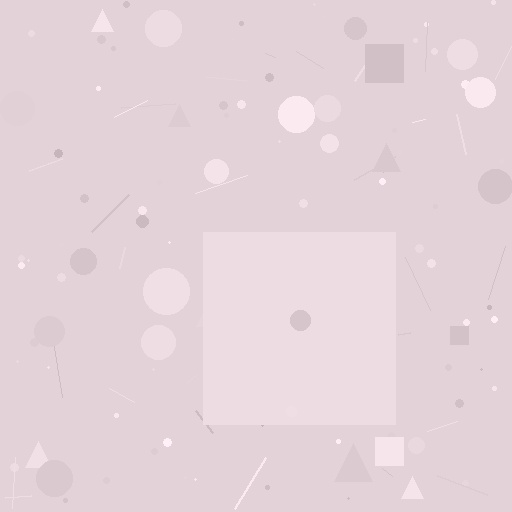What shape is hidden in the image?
A square is hidden in the image.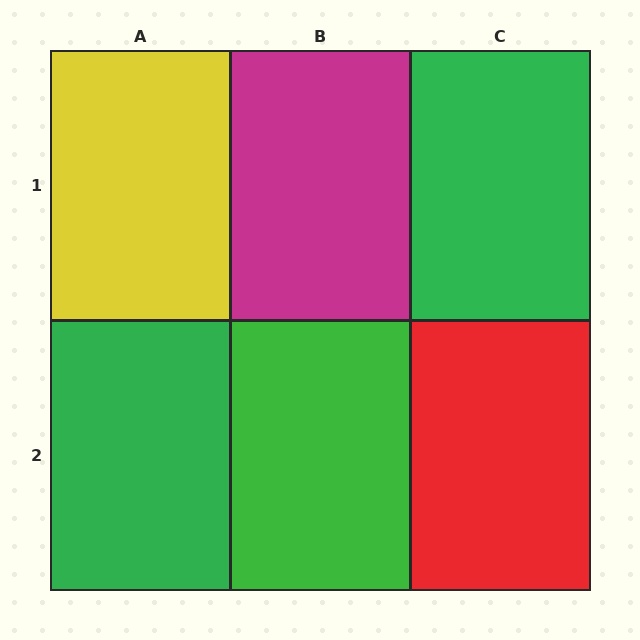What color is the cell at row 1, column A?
Yellow.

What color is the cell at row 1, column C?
Green.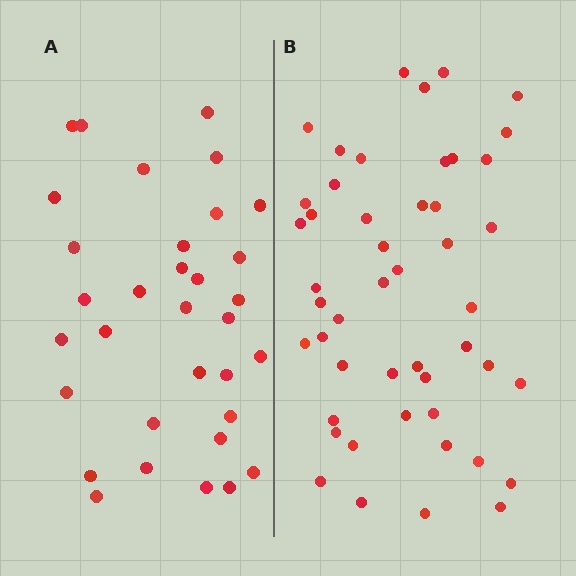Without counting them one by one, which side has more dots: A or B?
Region B (the right region) has more dots.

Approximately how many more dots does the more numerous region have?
Region B has approximately 15 more dots than region A.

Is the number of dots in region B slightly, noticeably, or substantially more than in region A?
Region B has substantially more. The ratio is roughly 1.5 to 1.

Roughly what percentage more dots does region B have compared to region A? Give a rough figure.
About 45% more.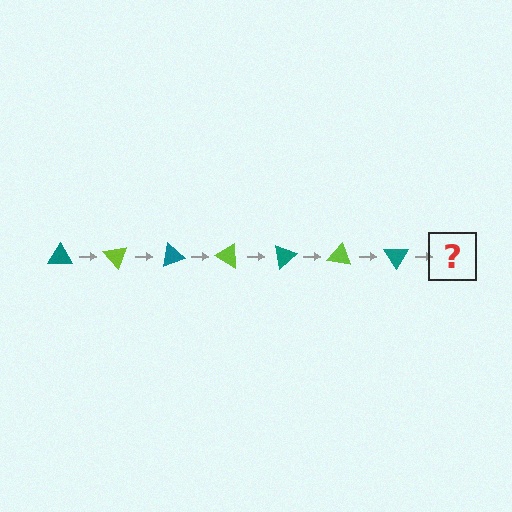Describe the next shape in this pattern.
It should be a lime triangle, rotated 350 degrees from the start.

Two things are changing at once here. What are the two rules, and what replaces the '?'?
The two rules are that it rotates 50 degrees each step and the color cycles through teal and lime. The '?' should be a lime triangle, rotated 350 degrees from the start.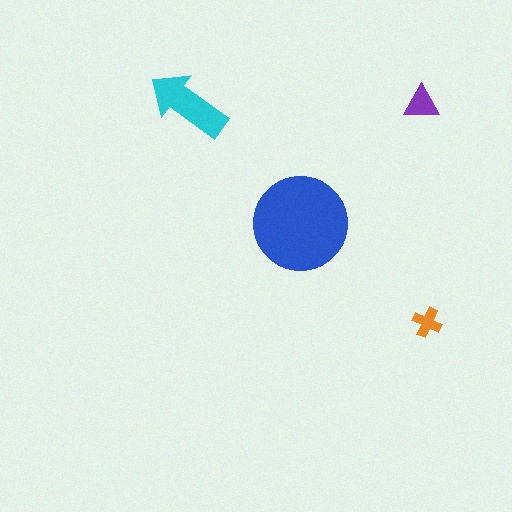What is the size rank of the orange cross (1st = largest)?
4th.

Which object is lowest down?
The orange cross is bottommost.